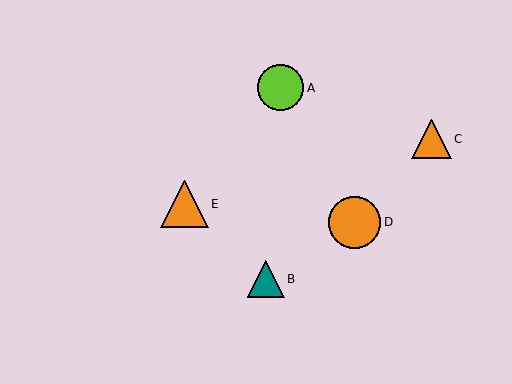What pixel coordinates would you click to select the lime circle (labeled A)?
Click at (281, 88) to select the lime circle A.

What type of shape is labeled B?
Shape B is a teal triangle.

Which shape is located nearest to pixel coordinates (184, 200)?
The orange triangle (labeled E) at (185, 204) is nearest to that location.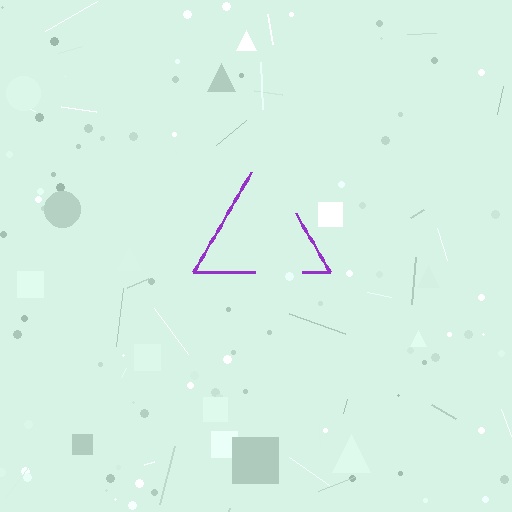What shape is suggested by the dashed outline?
The dashed outline suggests a triangle.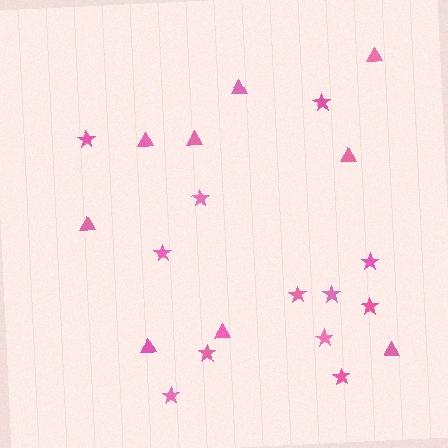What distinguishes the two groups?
There are 2 groups: one group of stars (12) and one group of triangles (9).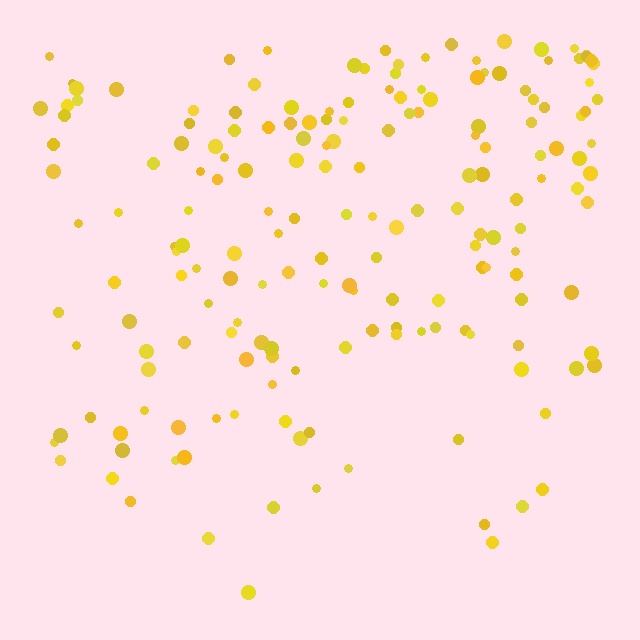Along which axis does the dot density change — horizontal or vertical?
Vertical.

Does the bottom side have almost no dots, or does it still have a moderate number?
Still a moderate number, just noticeably fewer than the top.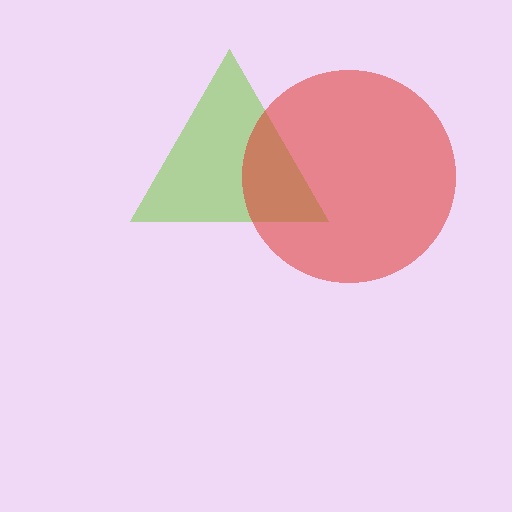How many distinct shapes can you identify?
There are 2 distinct shapes: a lime triangle, a red circle.